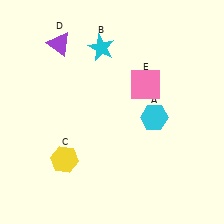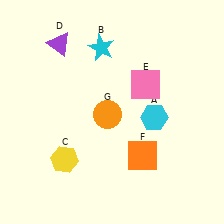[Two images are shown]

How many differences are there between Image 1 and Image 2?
There are 2 differences between the two images.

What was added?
An orange square (F), an orange circle (G) were added in Image 2.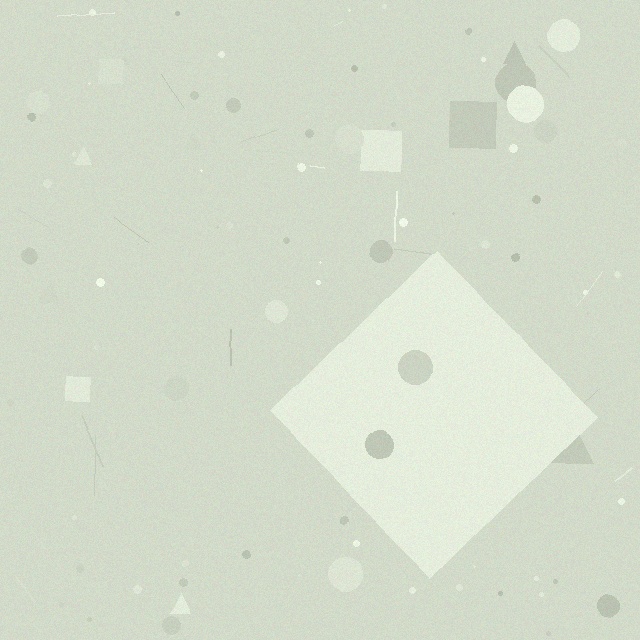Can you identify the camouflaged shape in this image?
The camouflaged shape is a diamond.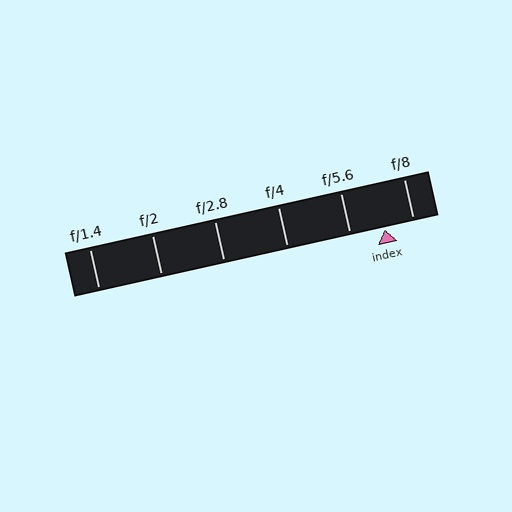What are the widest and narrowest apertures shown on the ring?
The widest aperture shown is f/1.4 and the narrowest is f/8.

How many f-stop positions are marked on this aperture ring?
There are 6 f-stop positions marked.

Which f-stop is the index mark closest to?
The index mark is closest to f/8.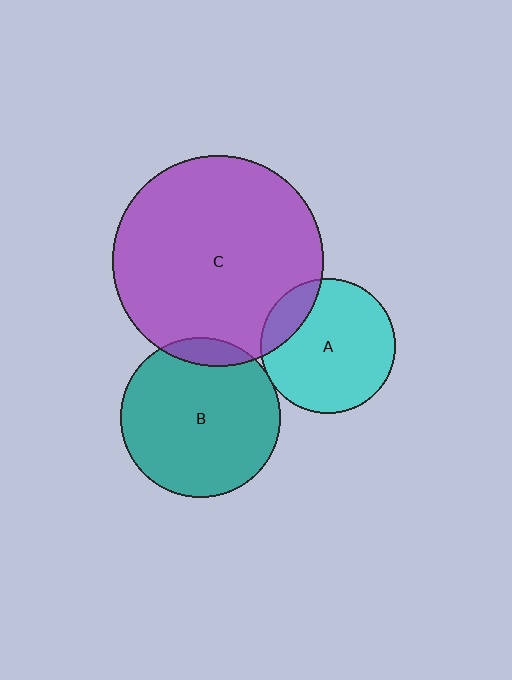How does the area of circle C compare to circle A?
Approximately 2.5 times.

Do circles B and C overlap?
Yes.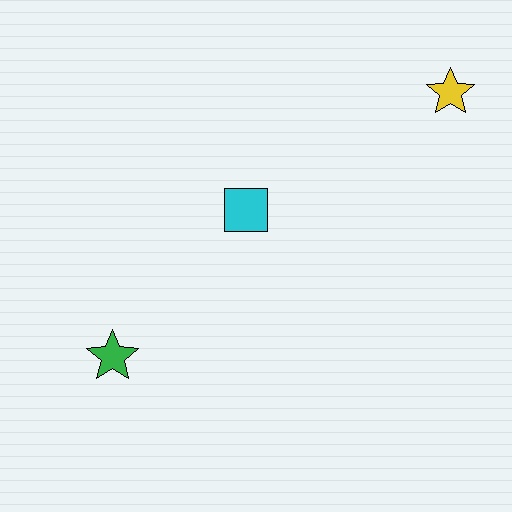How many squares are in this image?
There is 1 square.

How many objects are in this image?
There are 3 objects.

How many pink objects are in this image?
There are no pink objects.